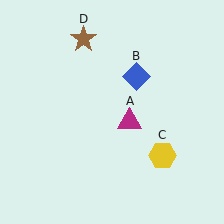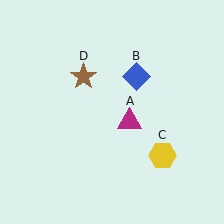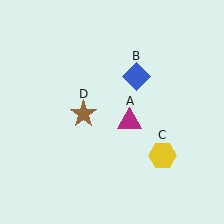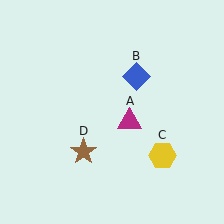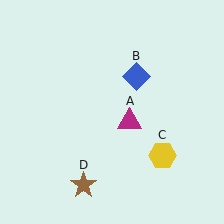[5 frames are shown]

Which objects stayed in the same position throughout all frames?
Magenta triangle (object A) and blue diamond (object B) and yellow hexagon (object C) remained stationary.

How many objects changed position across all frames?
1 object changed position: brown star (object D).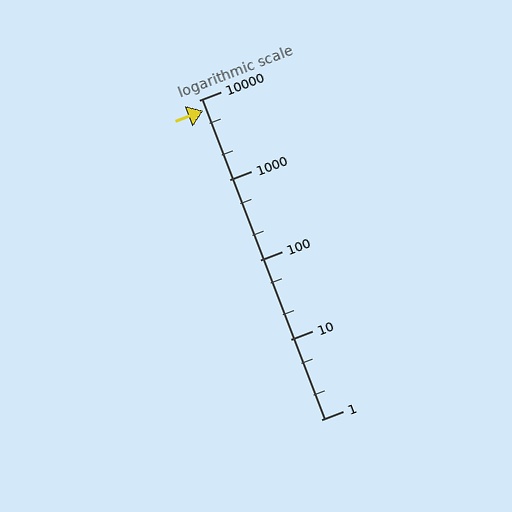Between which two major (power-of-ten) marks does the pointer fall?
The pointer is between 1000 and 10000.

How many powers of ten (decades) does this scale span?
The scale spans 4 decades, from 1 to 10000.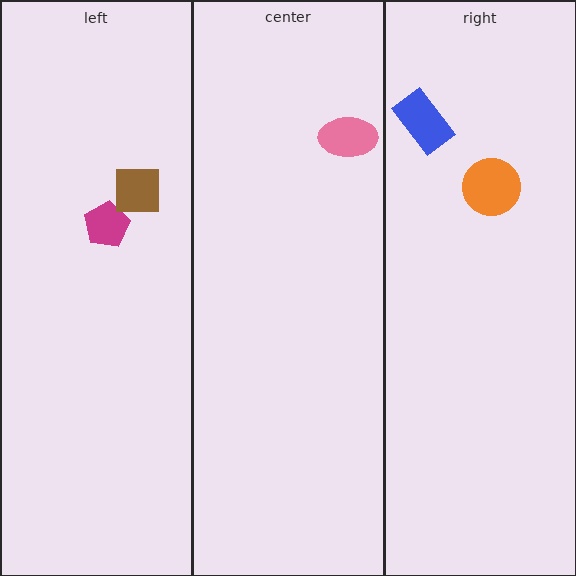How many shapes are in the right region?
2.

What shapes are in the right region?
The orange circle, the blue rectangle.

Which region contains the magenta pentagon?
The left region.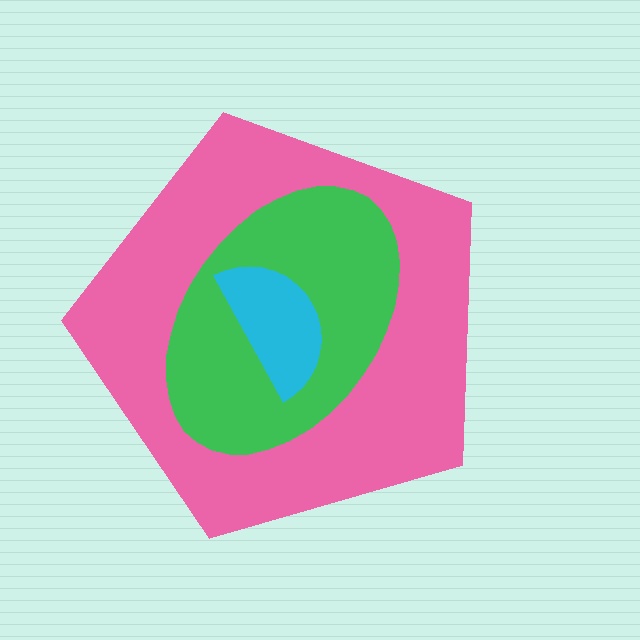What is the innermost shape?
The cyan semicircle.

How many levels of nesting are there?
3.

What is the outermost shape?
The pink pentagon.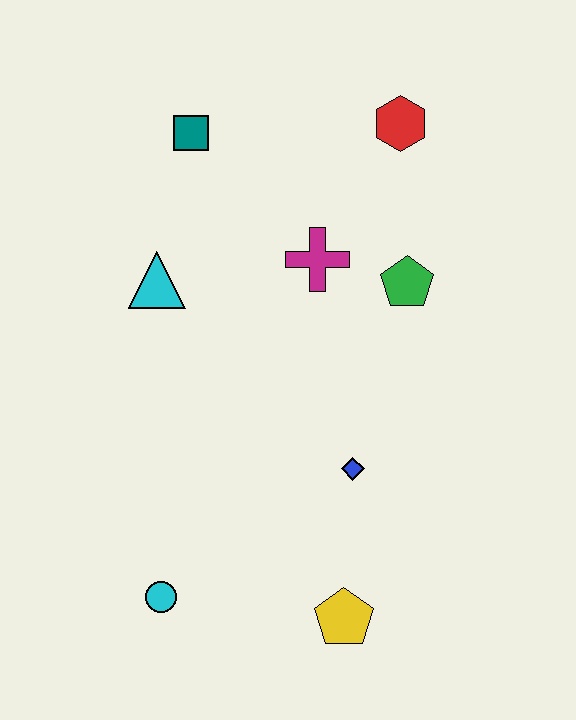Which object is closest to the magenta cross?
The green pentagon is closest to the magenta cross.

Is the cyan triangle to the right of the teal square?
No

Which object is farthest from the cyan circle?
The red hexagon is farthest from the cyan circle.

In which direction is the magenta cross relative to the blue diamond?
The magenta cross is above the blue diamond.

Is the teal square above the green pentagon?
Yes